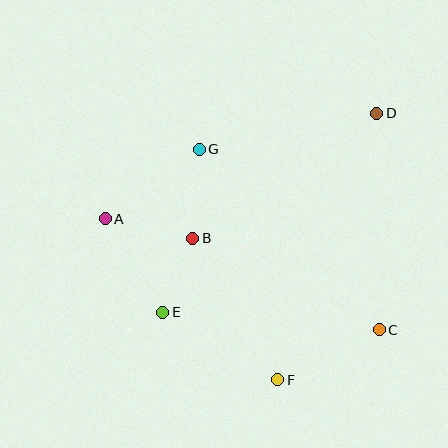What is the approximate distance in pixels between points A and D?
The distance between A and D is approximately 291 pixels.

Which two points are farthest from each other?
Points A and C are farthest from each other.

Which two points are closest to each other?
Points B and E are closest to each other.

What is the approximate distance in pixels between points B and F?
The distance between B and F is approximately 165 pixels.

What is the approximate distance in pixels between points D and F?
The distance between D and F is approximately 284 pixels.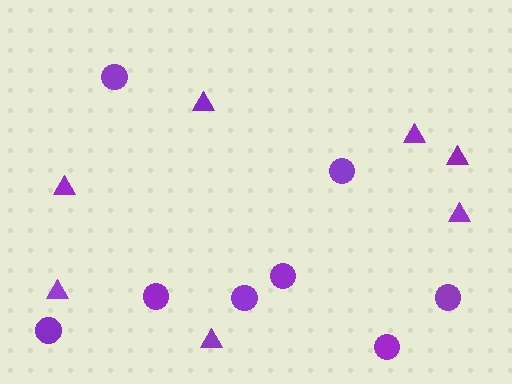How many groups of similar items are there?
There are 2 groups: one group of triangles (7) and one group of circles (8).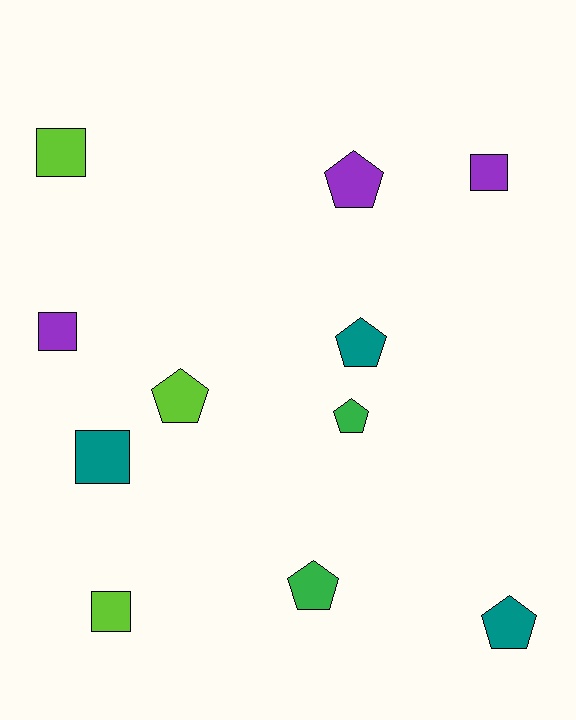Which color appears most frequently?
Lime, with 3 objects.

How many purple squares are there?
There are 2 purple squares.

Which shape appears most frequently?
Pentagon, with 6 objects.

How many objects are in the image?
There are 11 objects.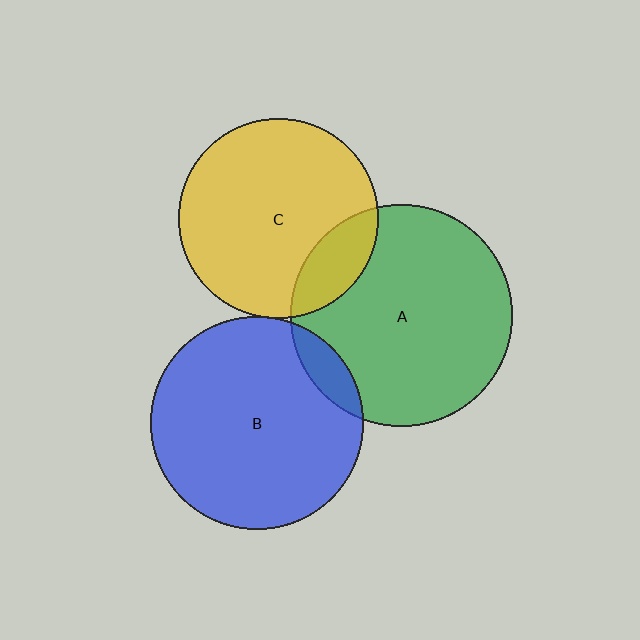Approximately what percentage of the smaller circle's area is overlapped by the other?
Approximately 5%.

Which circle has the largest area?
Circle A (green).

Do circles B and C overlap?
Yes.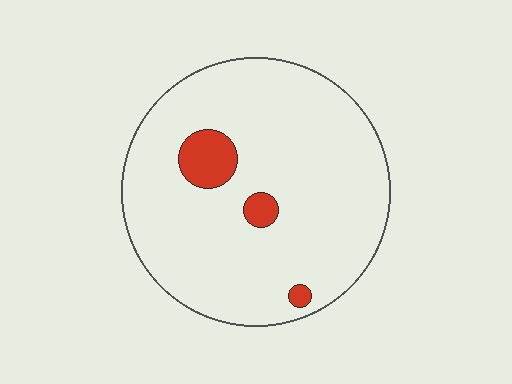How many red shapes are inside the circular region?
3.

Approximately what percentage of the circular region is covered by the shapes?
Approximately 5%.